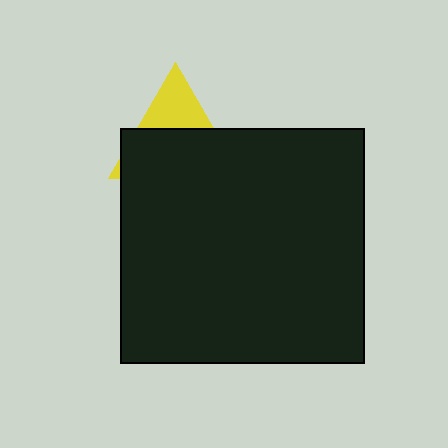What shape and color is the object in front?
The object in front is a black rectangle.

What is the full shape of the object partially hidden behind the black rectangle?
The partially hidden object is a yellow triangle.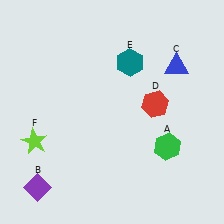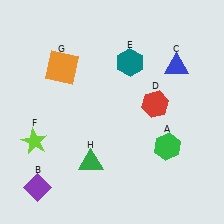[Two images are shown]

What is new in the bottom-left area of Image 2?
A green triangle (H) was added in the bottom-left area of Image 2.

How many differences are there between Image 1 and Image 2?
There are 2 differences between the two images.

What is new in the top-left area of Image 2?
An orange square (G) was added in the top-left area of Image 2.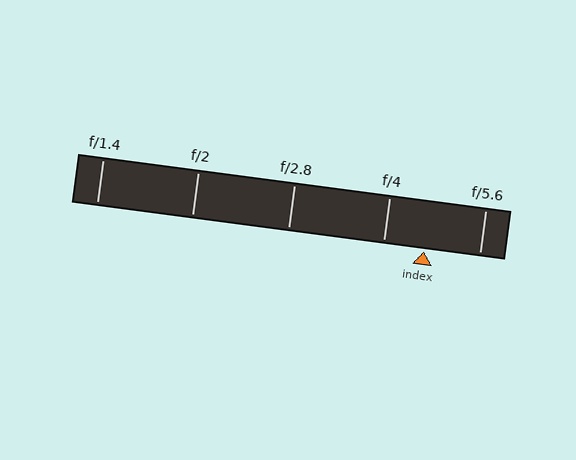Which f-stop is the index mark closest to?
The index mark is closest to f/4.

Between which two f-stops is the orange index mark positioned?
The index mark is between f/4 and f/5.6.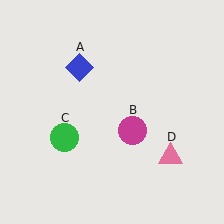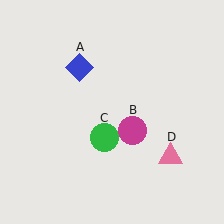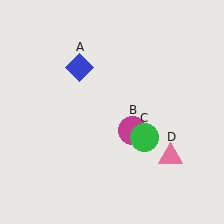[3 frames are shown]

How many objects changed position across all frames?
1 object changed position: green circle (object C).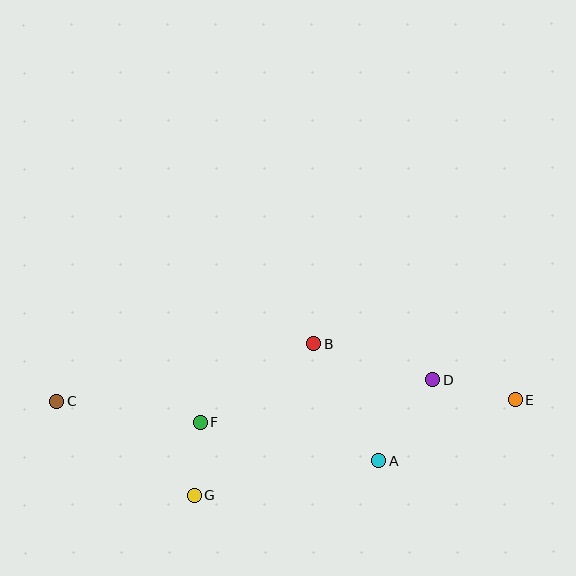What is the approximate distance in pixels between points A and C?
The distance between A and C is approximately 328 pixels.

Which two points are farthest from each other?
Points C and E are farthest from each other.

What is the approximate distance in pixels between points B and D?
The distance between B and D is approximately 124 pixels.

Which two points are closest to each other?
Points F and G are closest to each other.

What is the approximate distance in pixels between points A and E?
The distance between A and E is approximately 149 pixels.